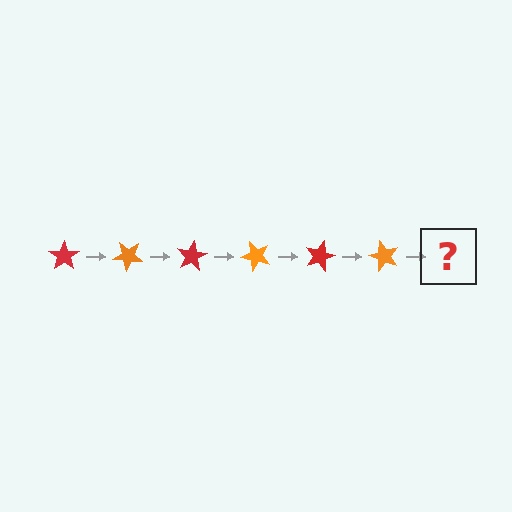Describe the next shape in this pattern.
It should be a red star, rotated 240 degrees from the start.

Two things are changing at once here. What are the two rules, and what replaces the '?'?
The two rules are that it rotates 40 degrees each step and the color cycles through red and orange. The '?' should be a red star, rotated 240 degrees from the start.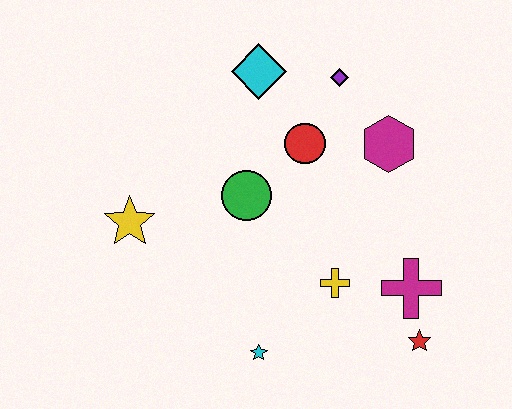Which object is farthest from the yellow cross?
The cyan diamond is farthest from the yellow cross.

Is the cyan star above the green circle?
No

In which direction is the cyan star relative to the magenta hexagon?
The cyan star is below the magenta hexagon.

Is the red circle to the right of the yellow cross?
No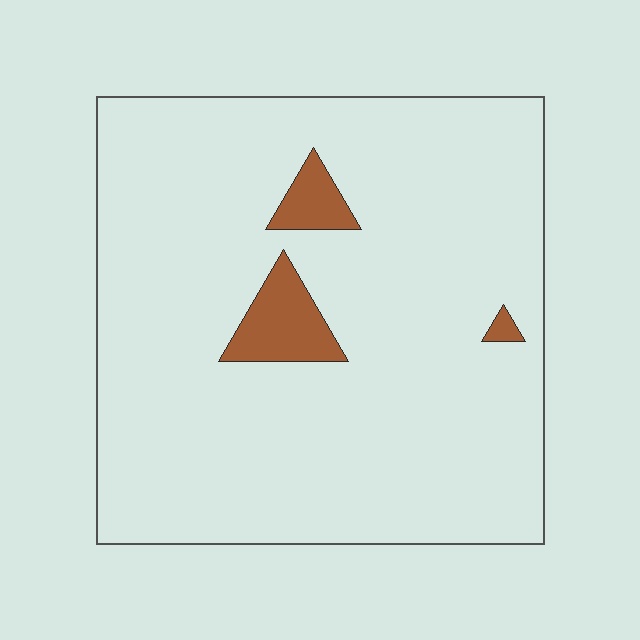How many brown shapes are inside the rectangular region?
3.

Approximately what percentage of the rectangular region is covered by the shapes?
Approximately 5%.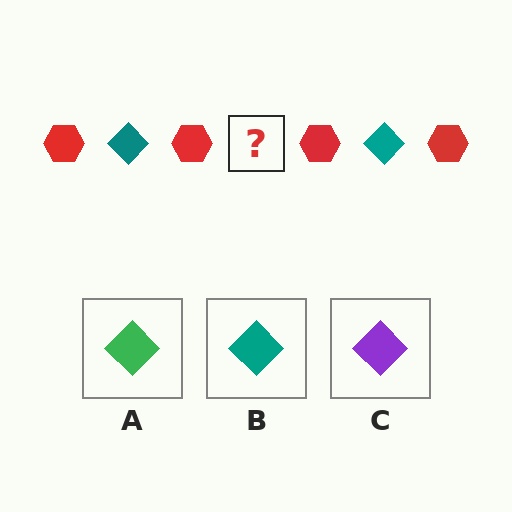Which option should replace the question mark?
Option B.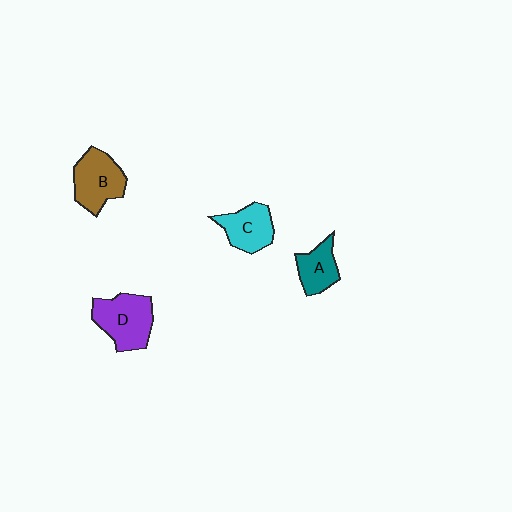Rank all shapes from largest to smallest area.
From largest to smallest: D (purple), B (brown), C (cyan), A (teal).